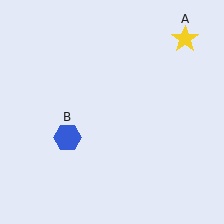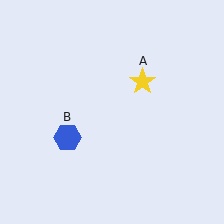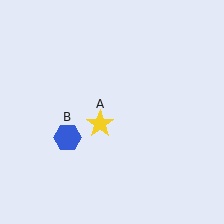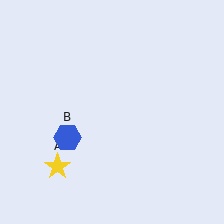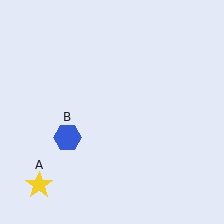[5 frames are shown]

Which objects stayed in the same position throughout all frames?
Blue hexagon (object B) remained stationary.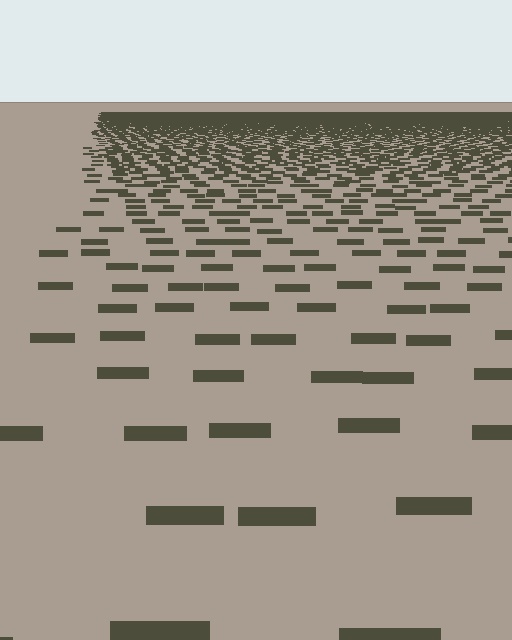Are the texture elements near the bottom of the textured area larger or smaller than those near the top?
Larger. Near the bottom, elements are closer to the viewer and appear at a bigger on-screen size.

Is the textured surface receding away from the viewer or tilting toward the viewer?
The surface is receding away from the viewer. Texture elements get smaller and denser toward the top.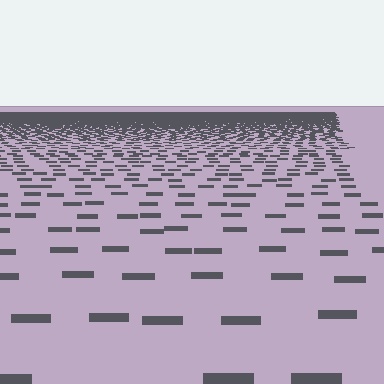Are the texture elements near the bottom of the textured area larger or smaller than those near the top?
Larger. Near the bottom, elements are closer to the viewer and appear at a bigger on-screen size.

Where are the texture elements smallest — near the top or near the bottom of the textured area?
Near the top.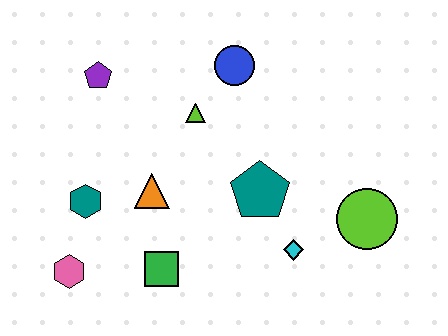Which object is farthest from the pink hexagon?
The lime circle is farthest from the pink hexagon.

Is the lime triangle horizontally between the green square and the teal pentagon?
Yes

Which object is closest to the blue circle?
The lime triangle is closest to the blue circle.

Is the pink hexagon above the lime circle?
No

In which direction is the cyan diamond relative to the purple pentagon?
The cyan diamond is to the right of the purple pentagon.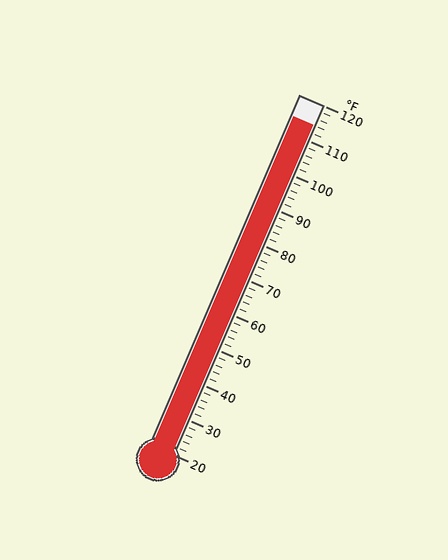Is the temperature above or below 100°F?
The temperature is above 100°F.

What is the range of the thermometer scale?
The thermometer scale ranges from 20°F to 120°F.